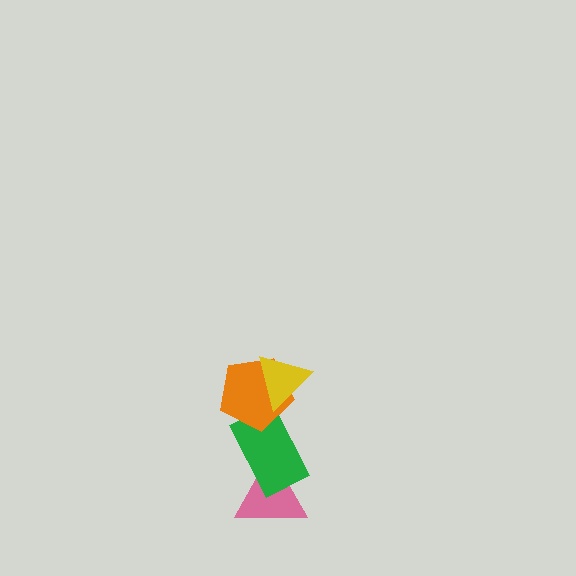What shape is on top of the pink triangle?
The green rectangle is on top of the pink triangle.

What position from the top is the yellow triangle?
The yellow triangle is 1st from the top.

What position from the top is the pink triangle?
The pink triangle is 4th from the top.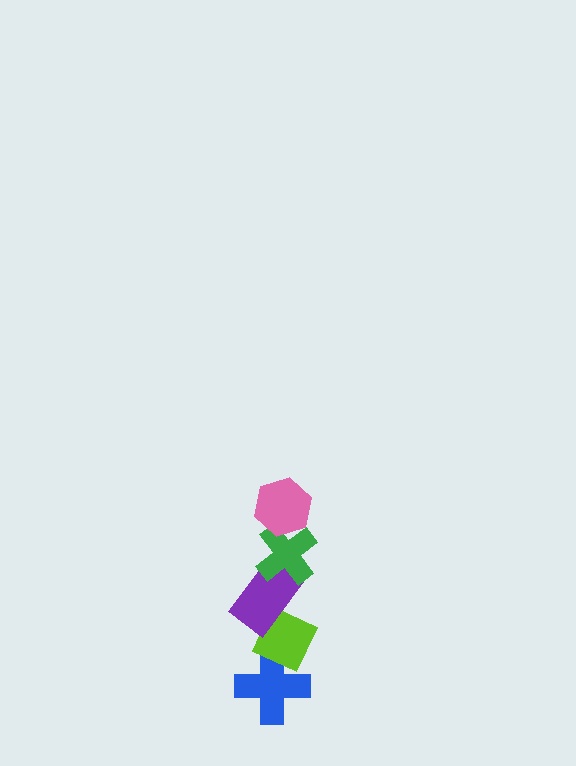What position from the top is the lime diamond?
The lime diamond is 4th from the top.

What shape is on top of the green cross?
The pink hexagon is on top of the green cross.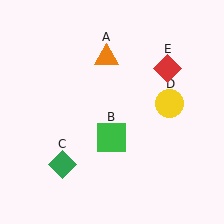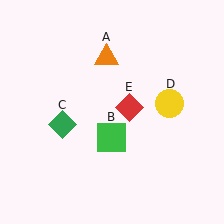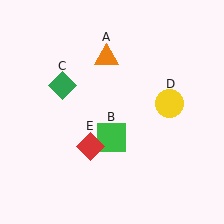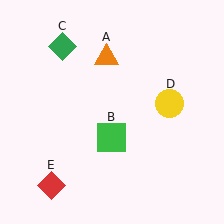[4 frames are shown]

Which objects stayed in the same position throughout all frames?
Orange triangle (object A) and green square (object B) and yellow circle (object D) remained stationary.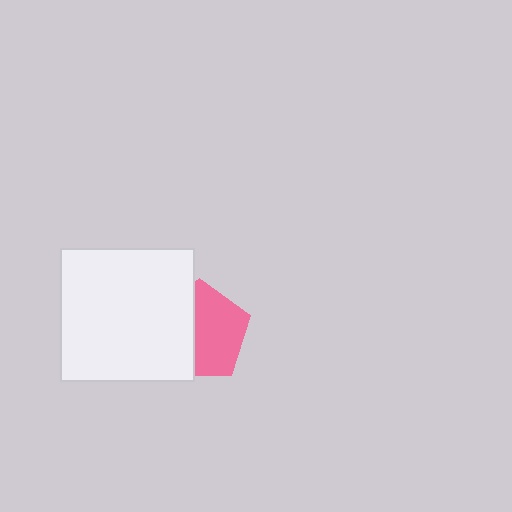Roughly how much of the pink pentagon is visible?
About half of it is visible (roughly 56%).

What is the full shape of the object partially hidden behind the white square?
The partially hidden object is a pink pentagon.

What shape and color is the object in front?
The object in front is a white square.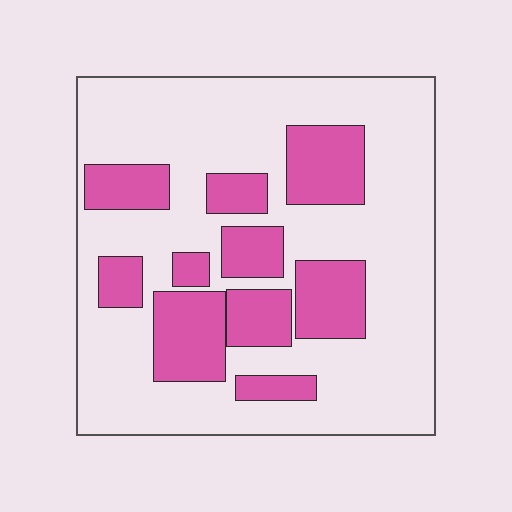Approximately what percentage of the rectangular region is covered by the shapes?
Approximately 30%.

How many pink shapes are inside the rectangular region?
10.